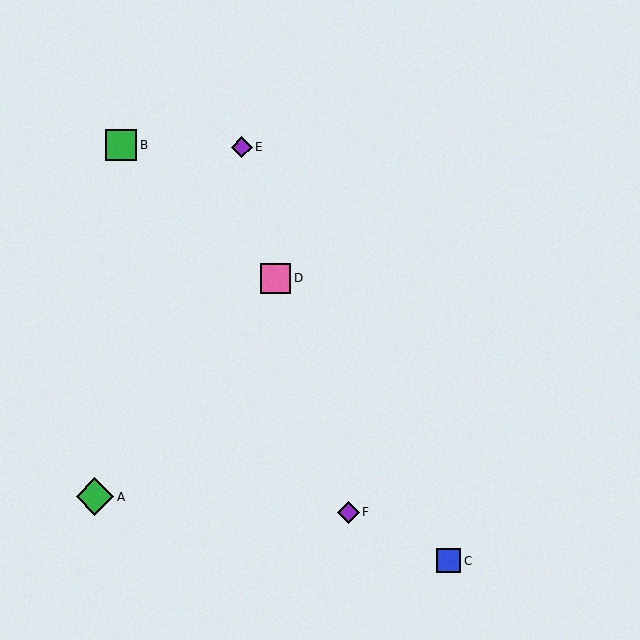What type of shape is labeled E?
Shape E is a purple diamond.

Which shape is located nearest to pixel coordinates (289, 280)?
The pink square (labeled D) at (276, 278) is nearest to that location.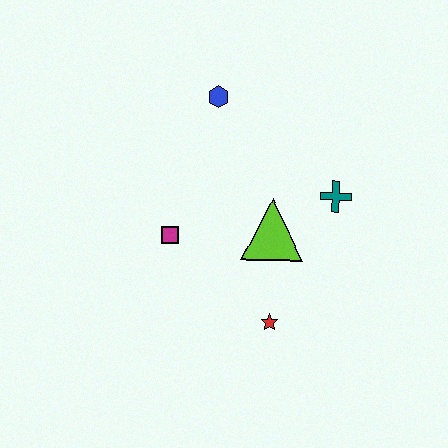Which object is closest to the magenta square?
The lime triangle is closest to the magenta square.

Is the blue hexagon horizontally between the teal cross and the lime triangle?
No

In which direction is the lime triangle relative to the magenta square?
The lime triangle is to the right of the magenta square.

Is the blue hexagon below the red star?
No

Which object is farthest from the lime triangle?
The blue hexagon is farthest from the lime triangle.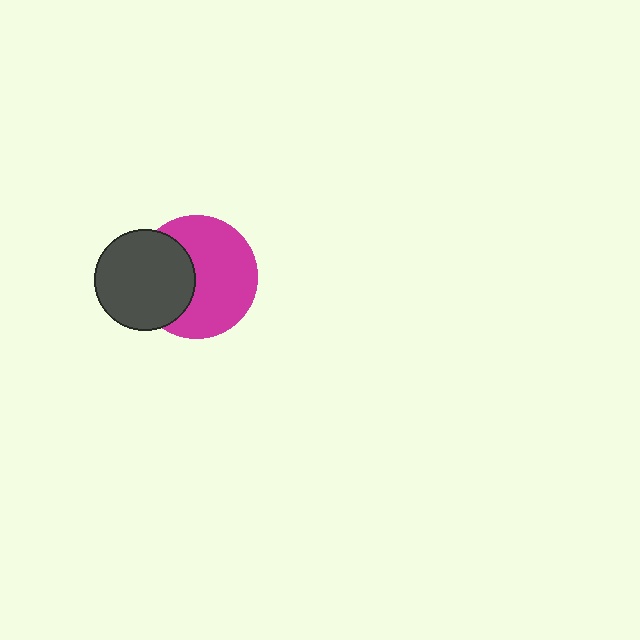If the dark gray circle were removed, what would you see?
You would see the complete magenta circle.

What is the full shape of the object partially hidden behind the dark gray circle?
The partially hidden object is a magenta circle.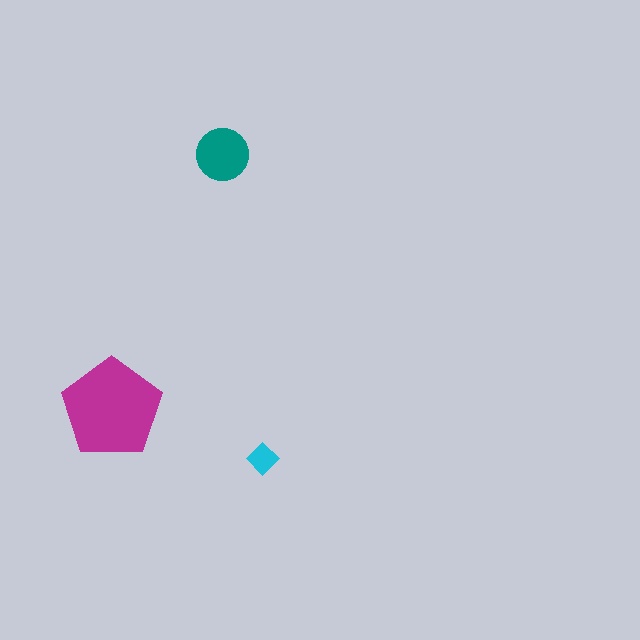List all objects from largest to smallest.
The magenta pentagon, the teal circle, the cyan diamond.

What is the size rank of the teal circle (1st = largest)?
2nd.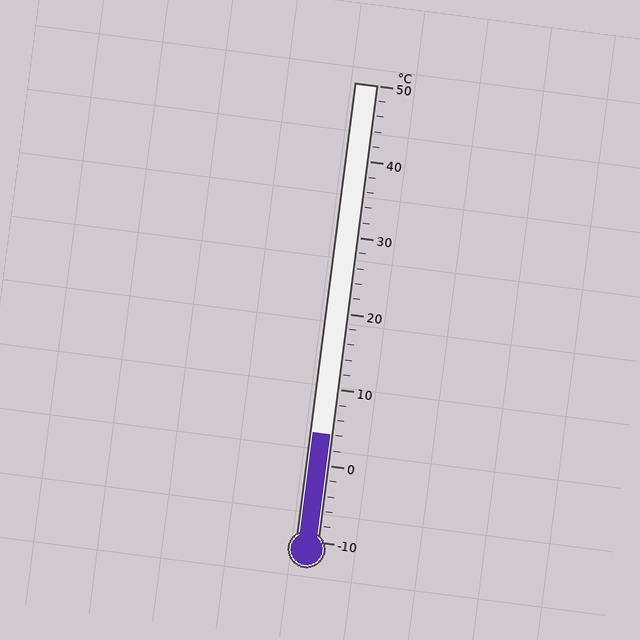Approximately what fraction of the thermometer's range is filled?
The thermometer is filled to approximately 25% of its range.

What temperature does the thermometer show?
The thermometer shows approximately 4°C.